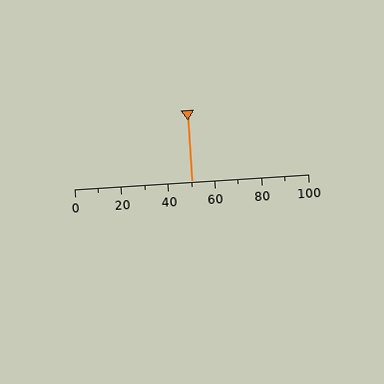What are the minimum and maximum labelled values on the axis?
The axis runs from 0 to 100.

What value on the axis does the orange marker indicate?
The marker indicates approximately 50.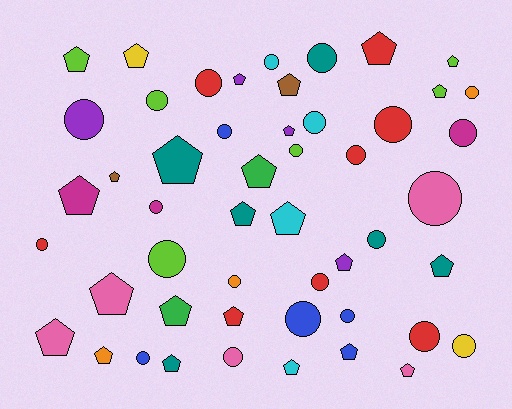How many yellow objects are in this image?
There are 2 yellow objects.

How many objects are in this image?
There are 50 objects.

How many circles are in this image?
There are 25 circles.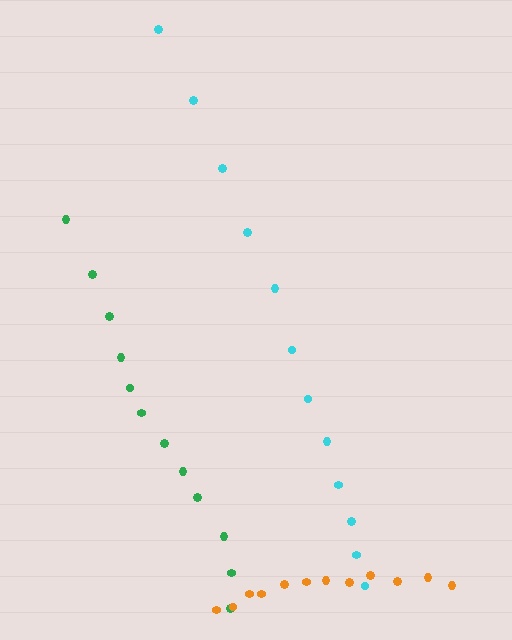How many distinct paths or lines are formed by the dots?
There are 3 distinct paths.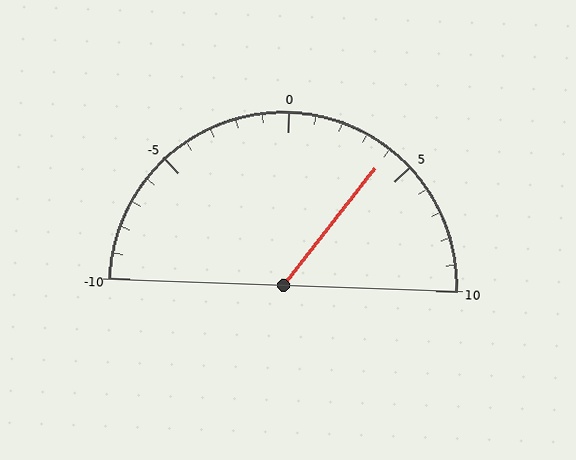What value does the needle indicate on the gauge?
The needle indicates approximately 4.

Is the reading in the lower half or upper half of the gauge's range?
The reading is in the upper half of the range (-10 to 10).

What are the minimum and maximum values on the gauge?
The gauge ranges from -10 to 10.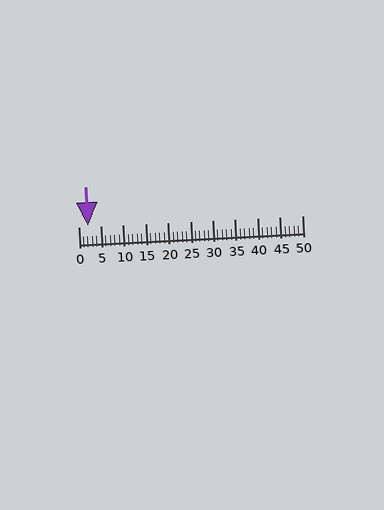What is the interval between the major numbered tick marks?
The major tick marks are spaced 5 units apart.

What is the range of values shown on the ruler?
The ruler shows values from 0 to 50.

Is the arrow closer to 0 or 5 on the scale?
The arrow is closer to 0.